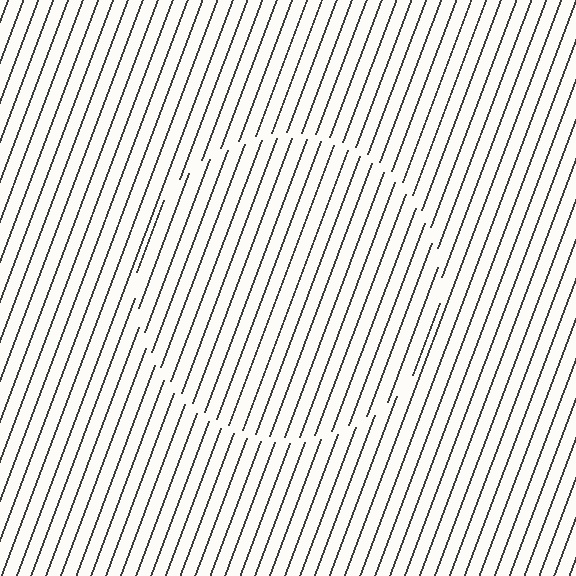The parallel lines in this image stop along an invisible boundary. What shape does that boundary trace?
An illusory circle. The interior of the shape contains the same grating, shifted by half a period — the contour is defined by the phase discontinuity where line-ends from the inner and outer gratings abut.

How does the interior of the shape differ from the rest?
The interior of the shape contains the same grating, shifted by half a period — the contour is defined by the phase discontinuity where line-ends from the inner and outer gratings abut.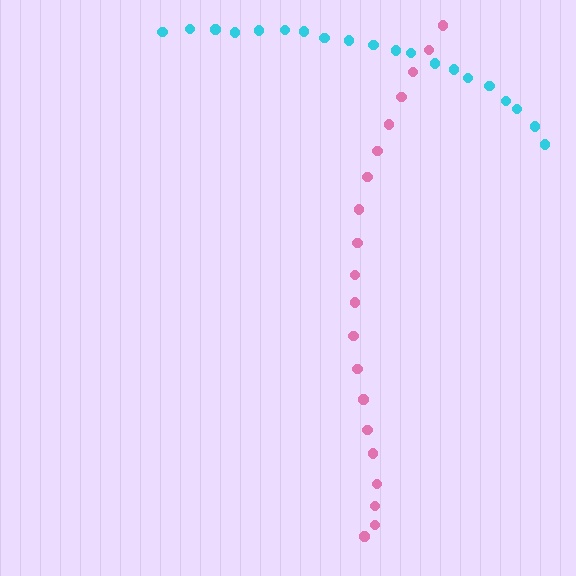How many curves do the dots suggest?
There are 2 distinct paths.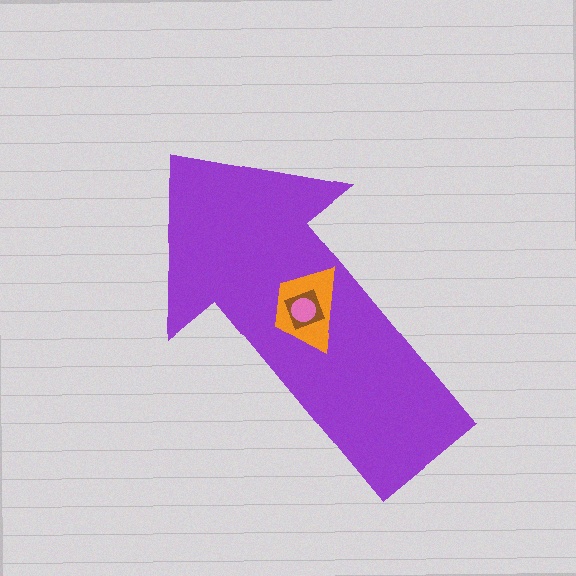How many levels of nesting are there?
4.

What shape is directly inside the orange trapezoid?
The brown square.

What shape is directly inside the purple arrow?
The orange trapezoid.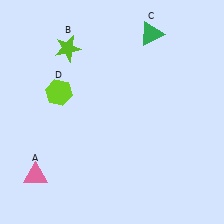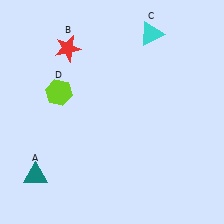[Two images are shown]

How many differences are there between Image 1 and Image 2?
There are 3 differences between the two images.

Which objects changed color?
A changed from pink to teal. B changed from lime to red. C changed from green to cyan.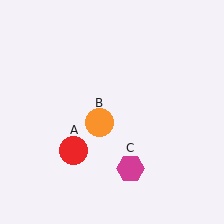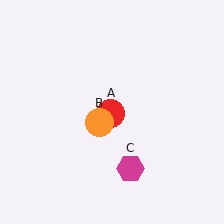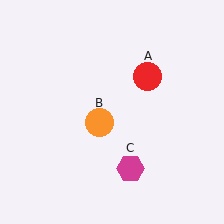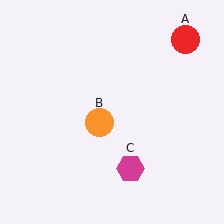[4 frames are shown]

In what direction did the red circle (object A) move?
The red circle (object A) moved up and to the right.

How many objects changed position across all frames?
1 object changed position: red circle (object A).